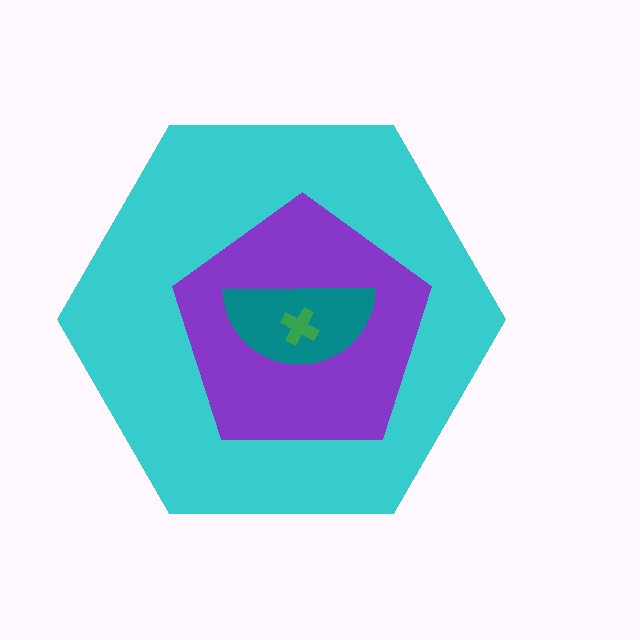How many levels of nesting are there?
4.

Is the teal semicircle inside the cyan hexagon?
Yes.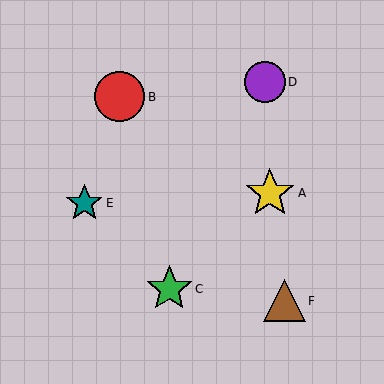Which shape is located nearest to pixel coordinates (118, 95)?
The red circle (labeled B) at (119, 97) is nearest to that location.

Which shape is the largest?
The red circle (labeled B) is the largest.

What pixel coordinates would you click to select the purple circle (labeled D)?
Click at (265, 82) to select the purple circle D.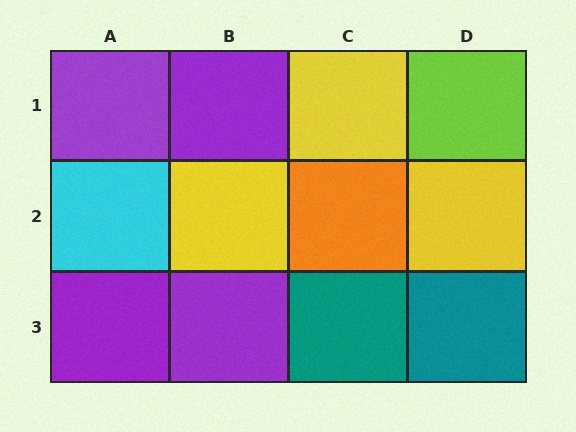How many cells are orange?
1 cell is orange.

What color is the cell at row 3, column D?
Teal.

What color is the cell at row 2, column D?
Yellow.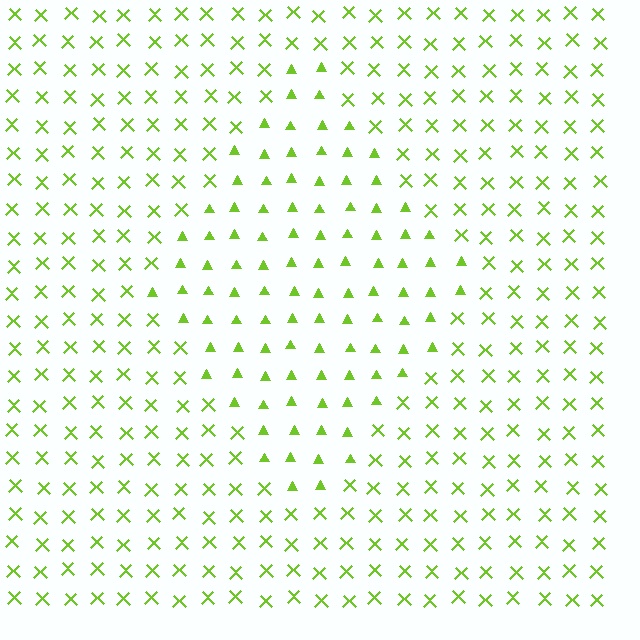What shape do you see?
I see a diamond.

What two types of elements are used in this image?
The image uses triangles inside the diamond region and X marks outside it.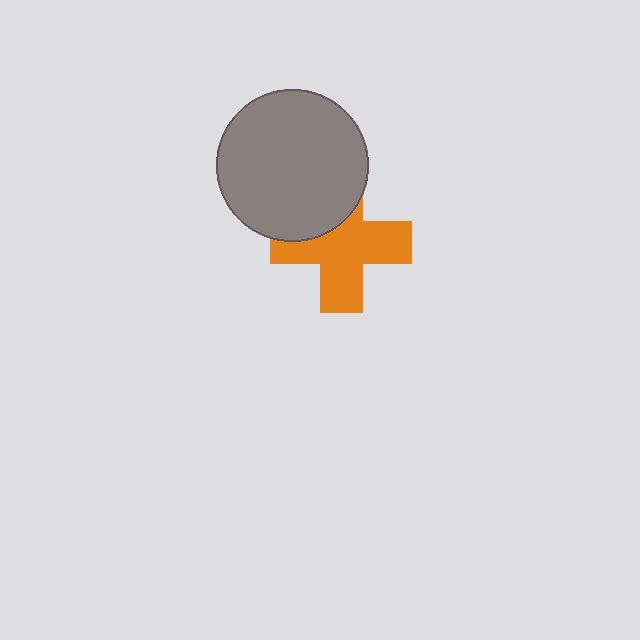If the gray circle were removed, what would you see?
You would see the complete orange cross.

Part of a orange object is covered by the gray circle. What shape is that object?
It is a cross.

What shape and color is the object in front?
The object in front is a gray circle.